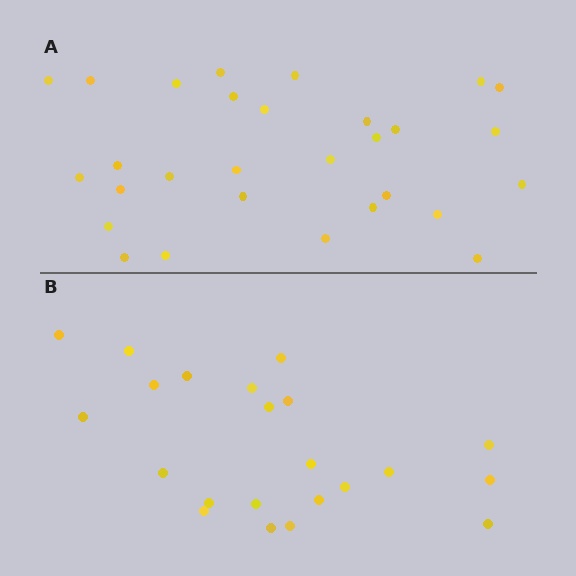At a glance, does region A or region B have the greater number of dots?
Region A (the top region) has more dots.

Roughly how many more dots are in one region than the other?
Region A has roughly 8 or so more dots than region B.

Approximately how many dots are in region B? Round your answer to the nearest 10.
About 20 dots. (The exact count is 22, which rounds to 20.)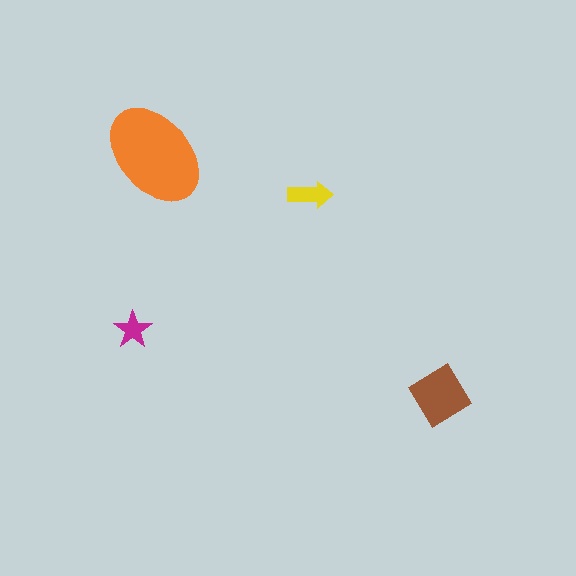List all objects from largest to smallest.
The orange ellipse, the brown diamond, the yellow arrow, the magenta star.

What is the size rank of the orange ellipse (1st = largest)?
1st.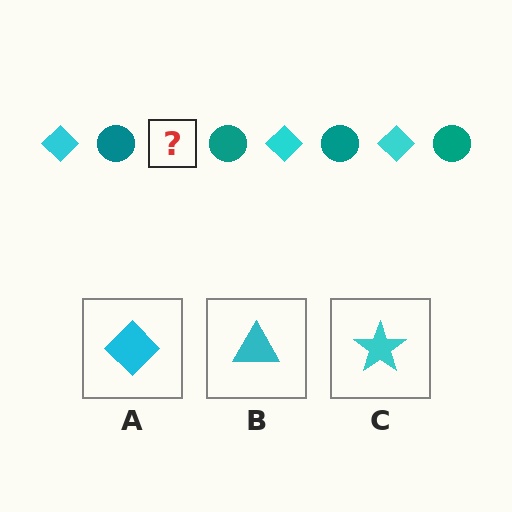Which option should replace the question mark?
Option A.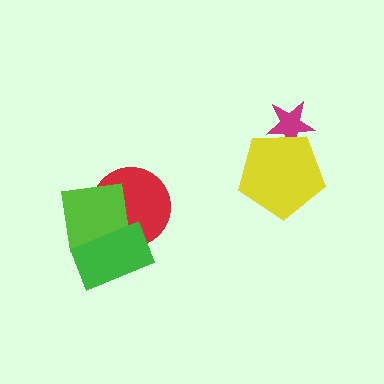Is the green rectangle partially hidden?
No, no other shape covers it.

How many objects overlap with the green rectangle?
2 objects overlap with the green rectangle.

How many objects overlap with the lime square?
2 objects overlap with the lime square.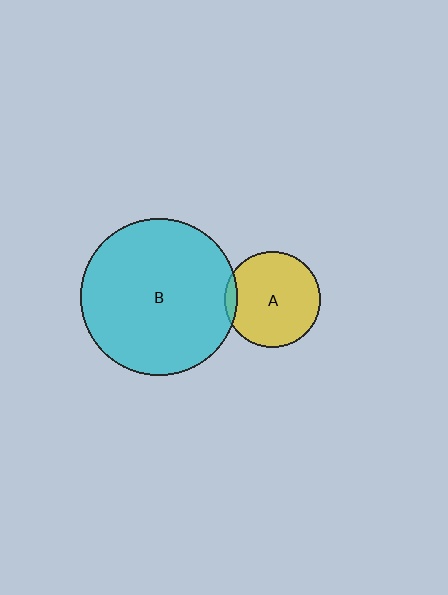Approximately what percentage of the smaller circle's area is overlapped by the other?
Approximately 5%.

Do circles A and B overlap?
Yes.